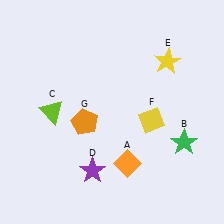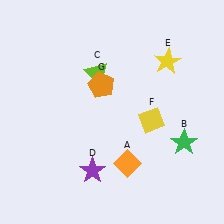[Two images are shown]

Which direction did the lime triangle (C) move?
The lime triangle (C) moved right.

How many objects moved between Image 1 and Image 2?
2 objects moved between the two images.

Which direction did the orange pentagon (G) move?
The orange pentagon (G) moved up.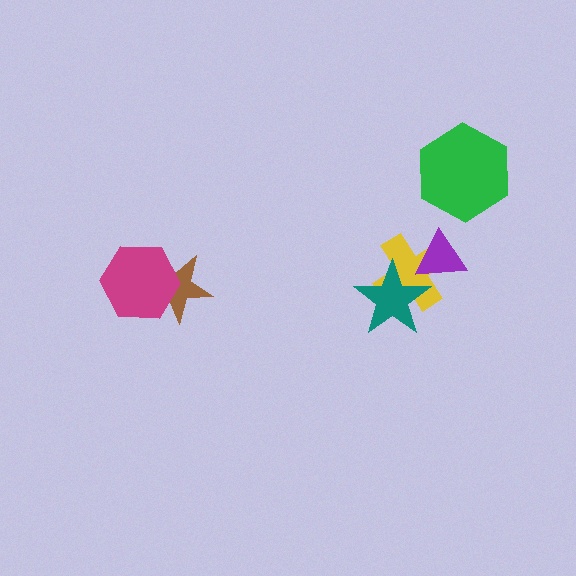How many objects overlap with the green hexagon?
0 objects overlap with the green hexagon.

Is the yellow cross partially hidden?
Yes, it is partially covered by another shape.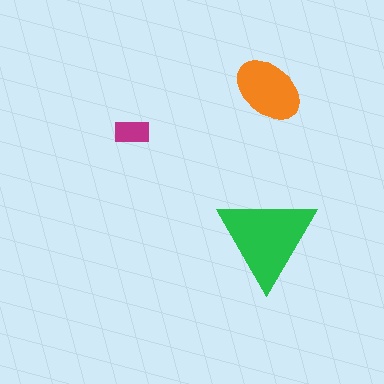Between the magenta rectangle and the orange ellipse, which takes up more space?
The orange ellipse.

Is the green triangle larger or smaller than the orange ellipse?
Larger.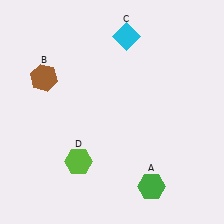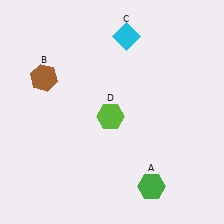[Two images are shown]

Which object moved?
The lime hexagon (D) moved up.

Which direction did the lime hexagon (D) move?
The lime hexagon (D) moved up.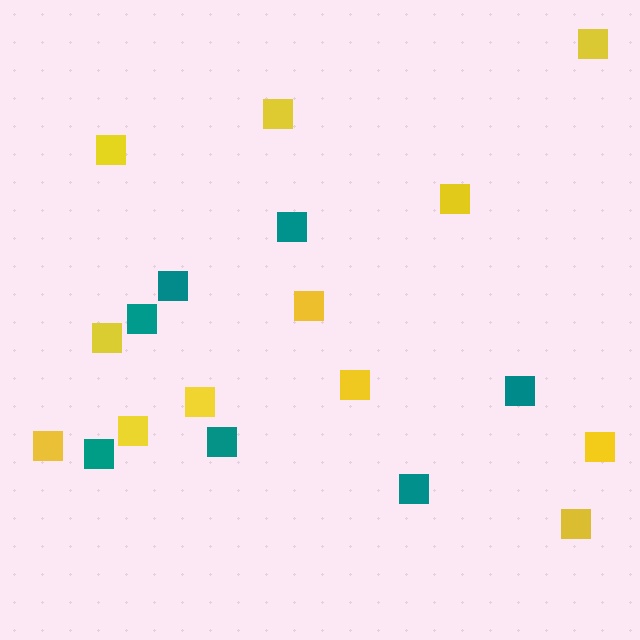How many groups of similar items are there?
There are 2 groups: one group of yellow squares (12) and one group of teal squares (7).